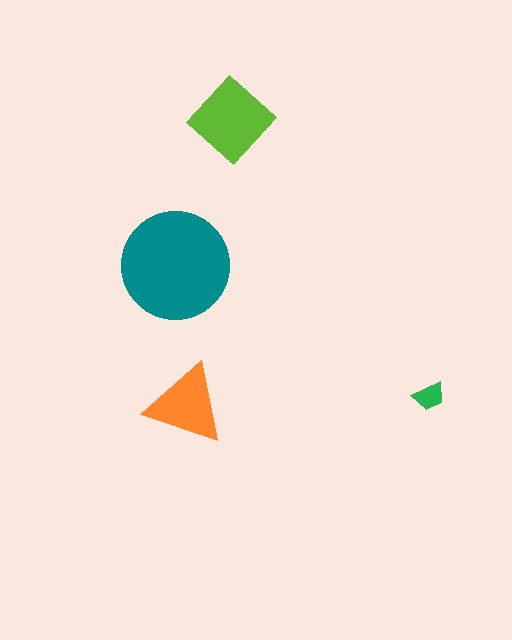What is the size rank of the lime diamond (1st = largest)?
2nd.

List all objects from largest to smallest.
The teal circle, the lime diamond, the orange triangle, the green trapezoid.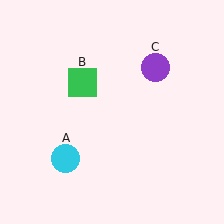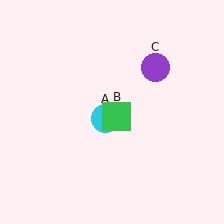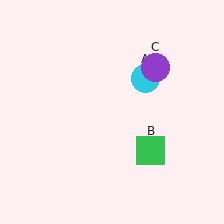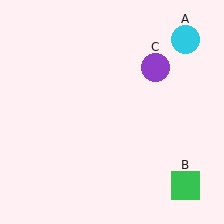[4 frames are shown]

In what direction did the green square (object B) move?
The green square (object B) moved down and to the right.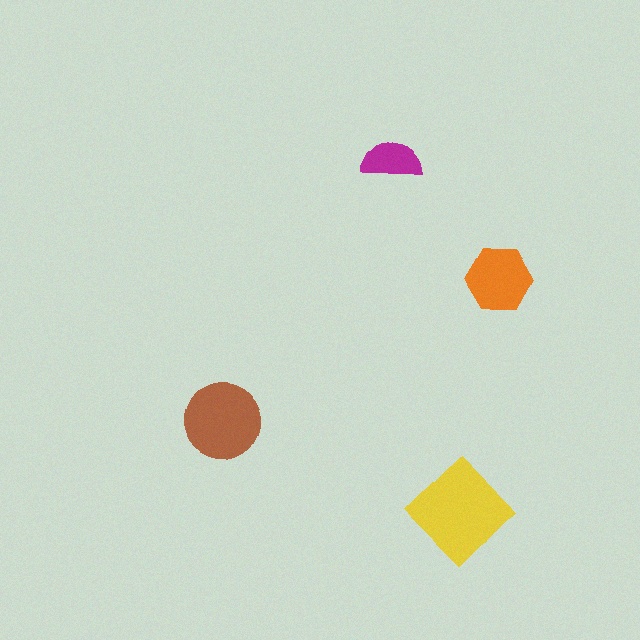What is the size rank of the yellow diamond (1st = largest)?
1st.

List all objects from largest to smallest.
The yellow diamond, the brown circle, the orange hexagon, the magenta semicircle.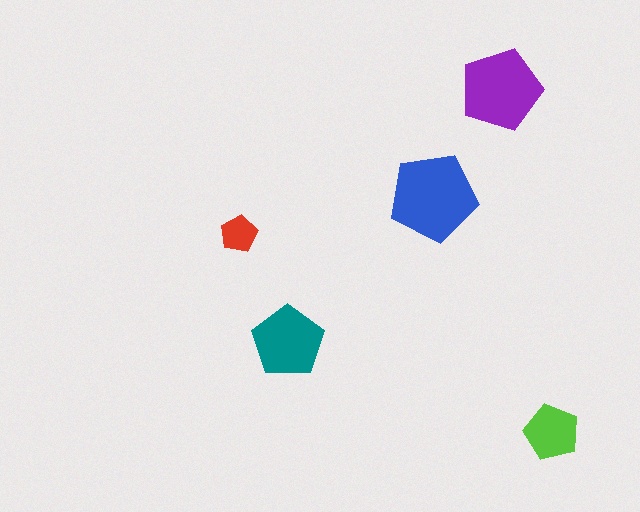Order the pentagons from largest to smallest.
the blue one, the purple one, the teal one, the lime one, the red one.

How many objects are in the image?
There are 5 objects in the image.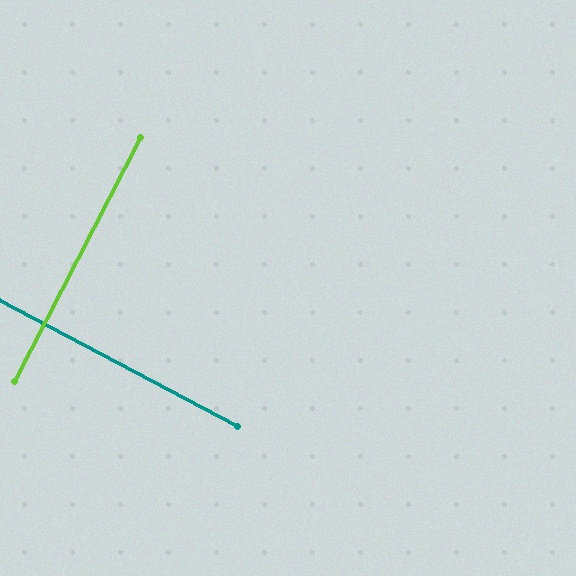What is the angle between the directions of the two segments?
Approximately 89 degrees.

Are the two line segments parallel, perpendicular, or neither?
Perpendicular — they meet at approximately 89°.